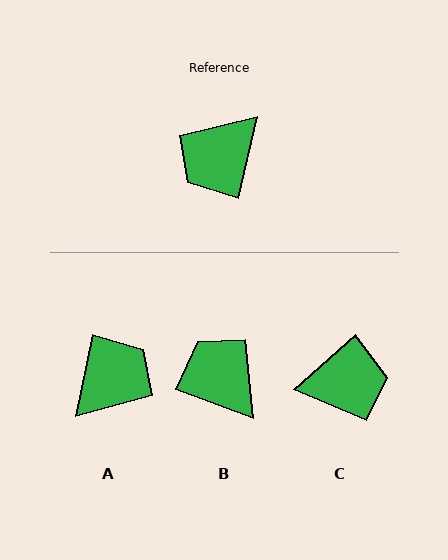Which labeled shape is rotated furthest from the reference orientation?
A, about 178 degrees away.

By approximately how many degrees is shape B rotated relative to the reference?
Approximately 97 degrees clockwise.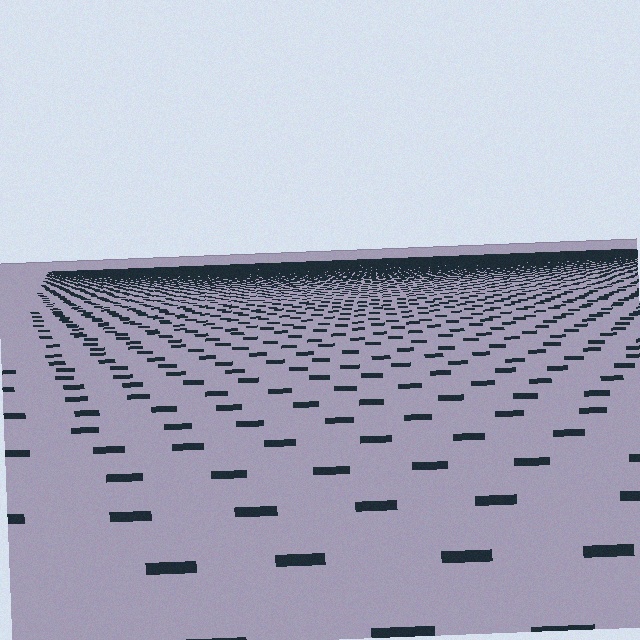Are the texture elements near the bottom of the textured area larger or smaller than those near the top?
Larger. Near the bottom, elements are closer to the viewer and appear at a bigger on-screen size.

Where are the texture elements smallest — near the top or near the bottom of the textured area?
Near the top.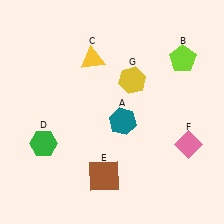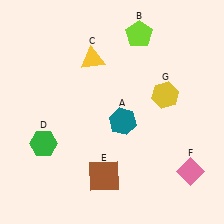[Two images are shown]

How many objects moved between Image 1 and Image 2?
3 objects moved between the two images.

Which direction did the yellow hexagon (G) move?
The yellow hexagon (G) moved right.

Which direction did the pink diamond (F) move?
The pink diamond (F) moved down.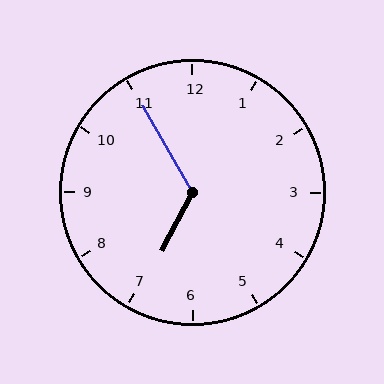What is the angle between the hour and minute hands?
Approximately 122 degrees.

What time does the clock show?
6:55.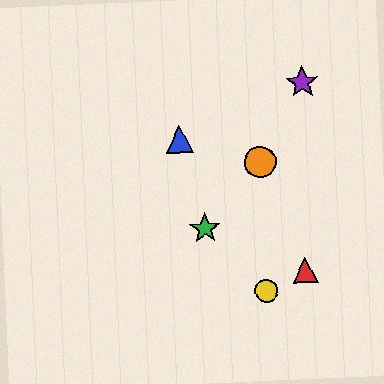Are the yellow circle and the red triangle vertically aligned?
No, the yellow circle is at x≈266 and the red triangle is at x≈305.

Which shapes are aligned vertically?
The yellow circle, the orange circle are aligned vertically.